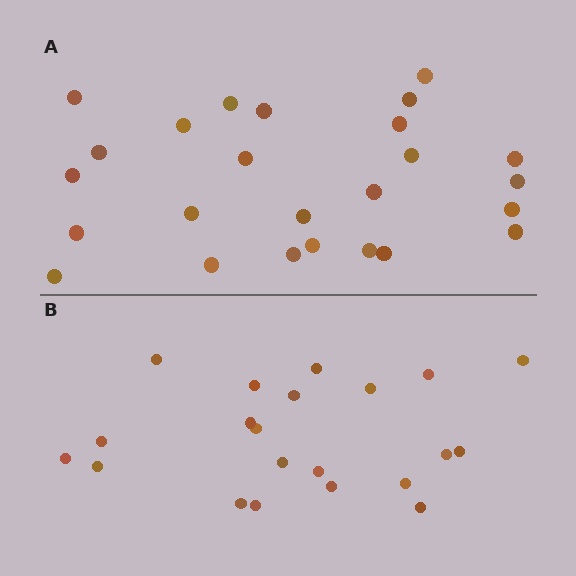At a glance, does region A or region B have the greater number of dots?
Region A (the top region) has more dots.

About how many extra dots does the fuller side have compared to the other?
Region A has about 4 more dots than region B.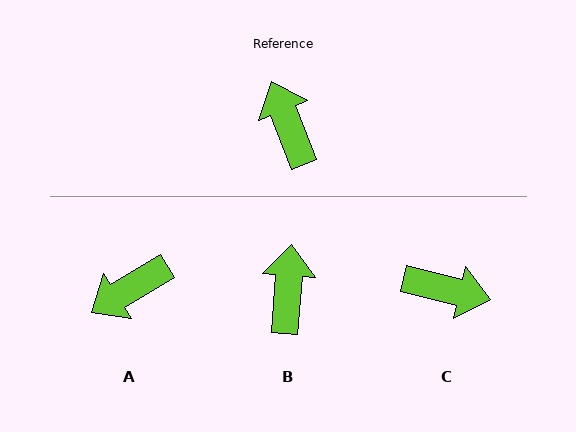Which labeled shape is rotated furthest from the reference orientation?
C, about 125 degrees away.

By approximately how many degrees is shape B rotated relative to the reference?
Approximately 26 degrees clockwise.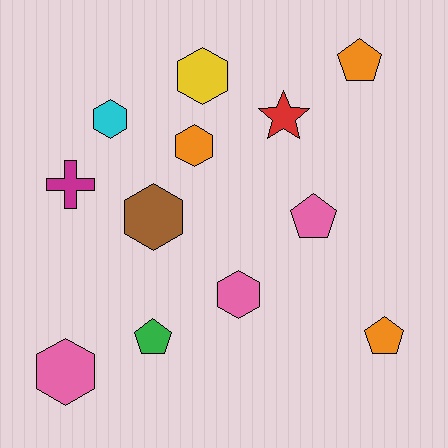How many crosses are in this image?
There is 1 cross.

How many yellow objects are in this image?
There is 1 yellow object.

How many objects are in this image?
There are 12 objects.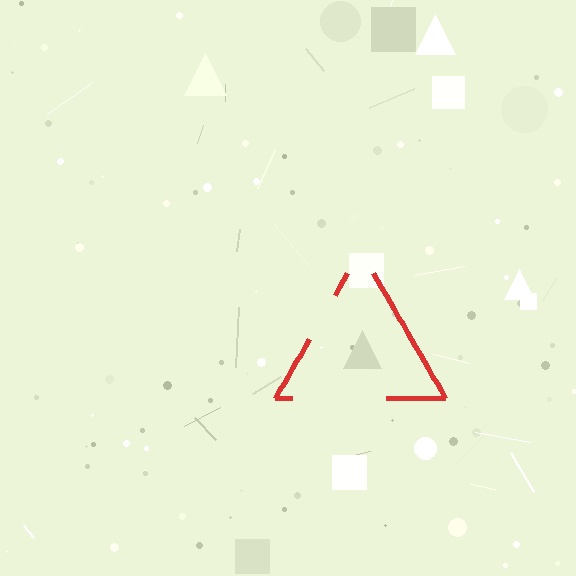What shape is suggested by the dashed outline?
The dashed outline suggests a triangle.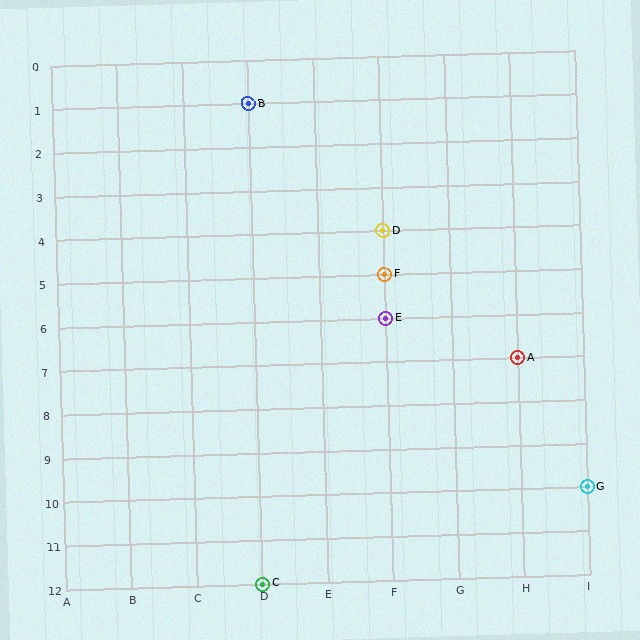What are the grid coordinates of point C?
Point C is at grid coordinates (D, 12).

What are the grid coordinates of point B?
Point B is at grid coordinates (D, 1).